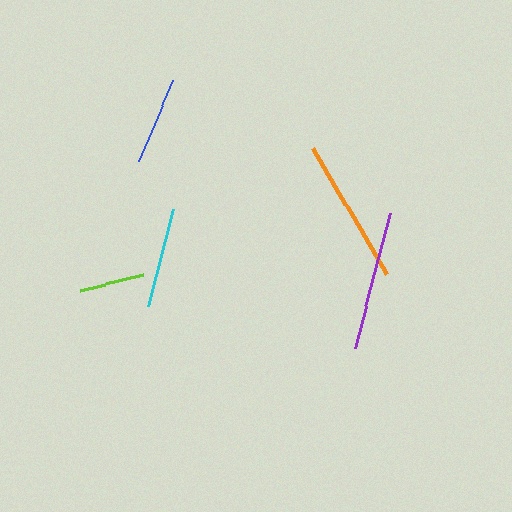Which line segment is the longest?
The orange line is the longest at approximately 146 pixels.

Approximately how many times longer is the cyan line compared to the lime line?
The cyan line is approximately 1.5 times the length of the lime line.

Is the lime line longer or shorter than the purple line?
The purple line is longer than the lime line.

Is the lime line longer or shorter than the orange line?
The orange line is longer than the lime line.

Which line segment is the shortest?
The lime line is the shortest at approximately 65 pixels.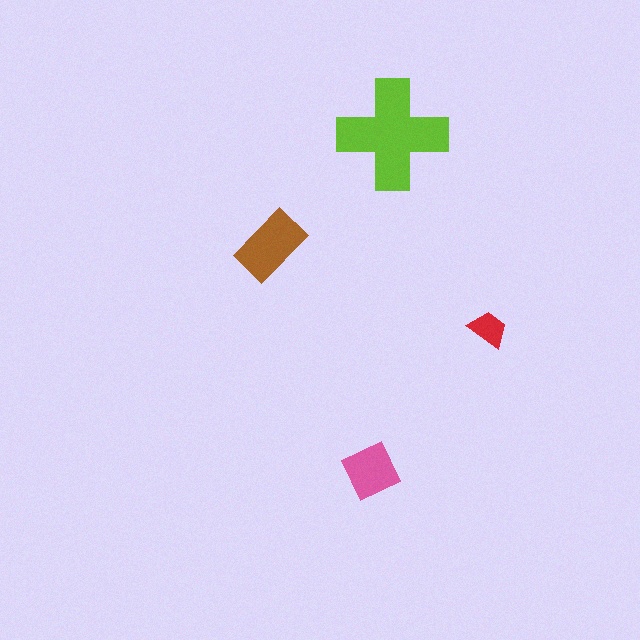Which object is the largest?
The lime cross.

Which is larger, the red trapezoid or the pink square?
The pink square.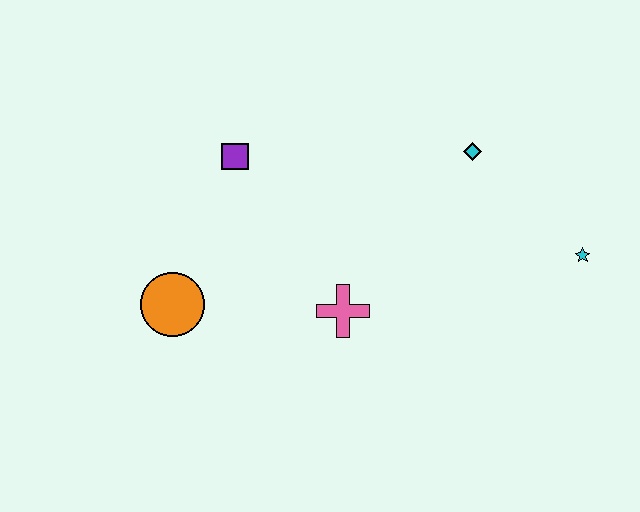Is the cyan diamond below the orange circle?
No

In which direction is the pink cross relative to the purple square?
The pink cross is below the purple square.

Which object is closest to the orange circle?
The purple square is closest to the orange circle.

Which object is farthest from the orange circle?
The cyan star is farthest from the orange circle.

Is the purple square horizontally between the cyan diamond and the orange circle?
Yes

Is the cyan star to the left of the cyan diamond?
No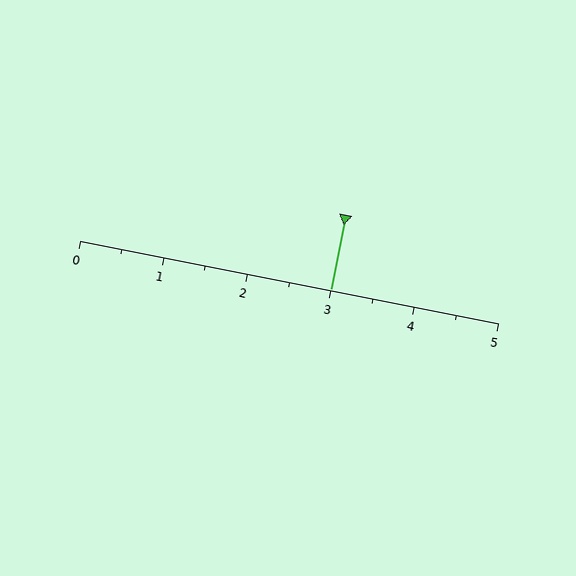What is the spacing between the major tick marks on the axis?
The major ticks are spaced 1 apart.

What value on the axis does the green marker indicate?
The marker indicates approximately 3.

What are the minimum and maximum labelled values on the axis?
The axis runs from 0 to 5.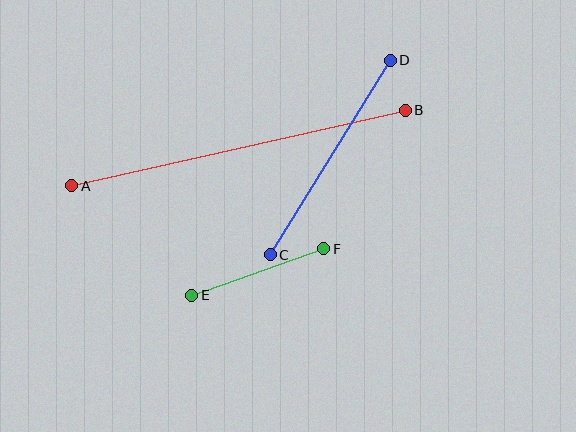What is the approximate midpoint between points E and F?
The midpoint is at approximately (258, 272) pixels.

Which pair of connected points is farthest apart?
Points A and B are farthest apart.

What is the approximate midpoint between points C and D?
The midpoint is at approximately (330, 158) pixels.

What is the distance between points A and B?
The distance is approximately 342 pixels.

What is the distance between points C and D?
The distance is approximately 229 pixels.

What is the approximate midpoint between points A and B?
The midpoint is at approximately (239, 148) pixels.